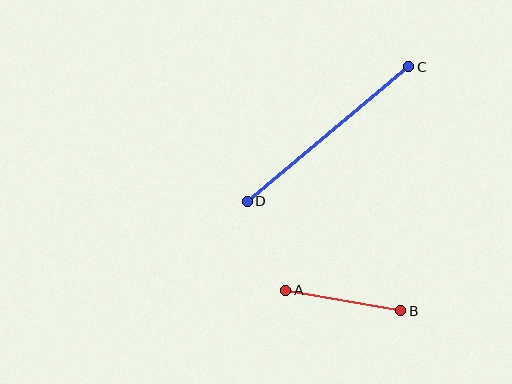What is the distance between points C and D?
The distance is approximately 210 pixels.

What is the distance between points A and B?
The distance is approximately 117 pixels.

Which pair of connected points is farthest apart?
Points C and D are farthest apart.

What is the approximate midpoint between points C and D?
The midpoint is at approximately (328, 134) pixels.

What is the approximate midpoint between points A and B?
The midpoint is at approximately (343, 300) pixels.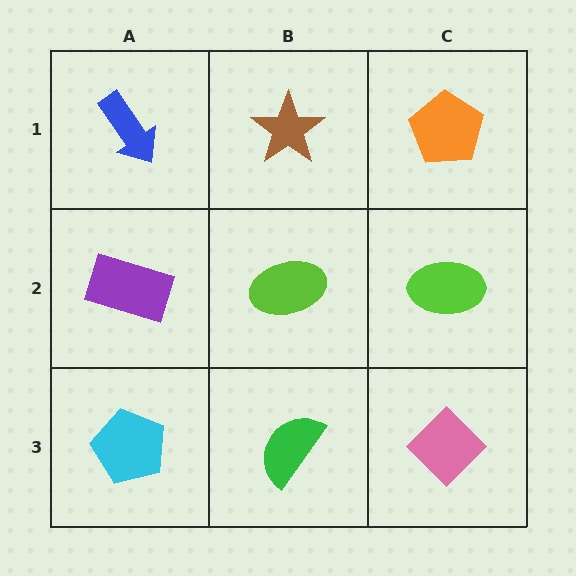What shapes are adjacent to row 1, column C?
A lime ellipse (row 2, column C), a brown star (row 1, column B).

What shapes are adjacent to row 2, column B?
A brown star (row 1, column B), a green semicircle (row 3, column B), a purple rectangle (row 2, column A), a lime ellipse (row 2, column C).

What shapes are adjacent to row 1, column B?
A lime ellipse (row 2, column B), a blue arrow (row 1, column A), an orange pentagon (row 1, column C).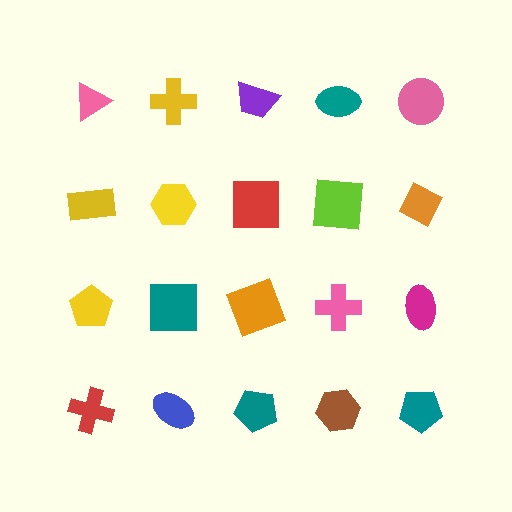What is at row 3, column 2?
A teal square.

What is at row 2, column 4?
A lime square.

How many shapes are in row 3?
5 shapes.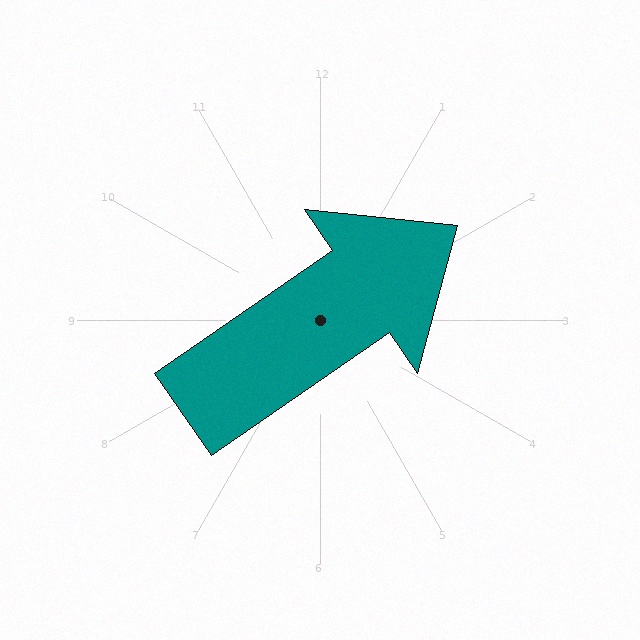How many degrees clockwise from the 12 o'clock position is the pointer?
Approximately 55 degrees.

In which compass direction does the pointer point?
Northeast.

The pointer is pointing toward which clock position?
Roughly 2 o'clock.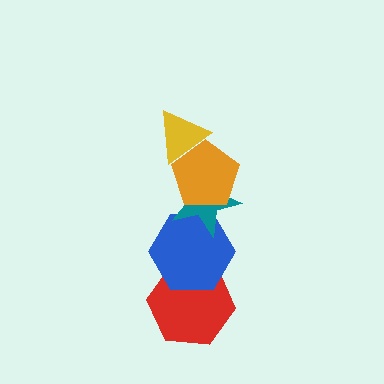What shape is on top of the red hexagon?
The blue hexagon is on top of the red hexagon.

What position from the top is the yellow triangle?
The yellow triangle is 1st from the top.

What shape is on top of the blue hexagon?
The teal star is on top of the blue hexagon.